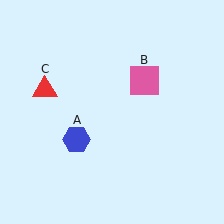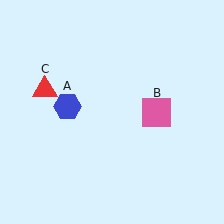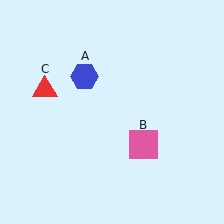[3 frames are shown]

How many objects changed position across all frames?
2 objects changed position: blue hexagon (object A), pink square (object B).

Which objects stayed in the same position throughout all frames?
Red triangle (object C) remained stationary.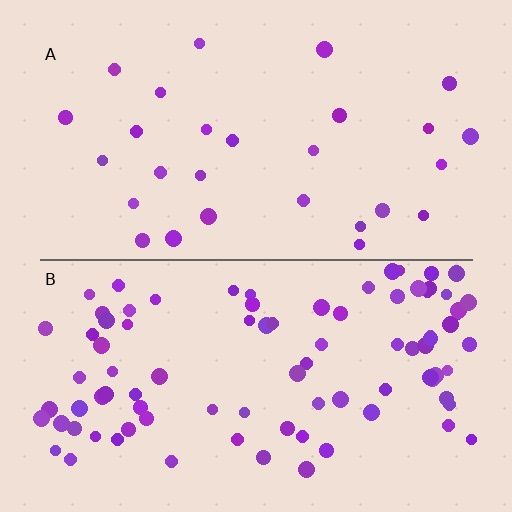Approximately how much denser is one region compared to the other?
Approximately 3.2× — region B over region A.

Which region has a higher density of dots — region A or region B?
B (the bottom).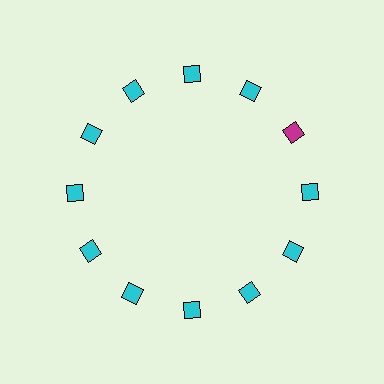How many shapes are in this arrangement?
There are 12 shapes arranged in a ring pattern.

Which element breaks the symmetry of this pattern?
The magenta diamond at roughly the 2 o'clock position breaks the symmetry. All other shapes are cyan diamonds.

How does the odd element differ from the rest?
It has a different color: magenta instead of cyan.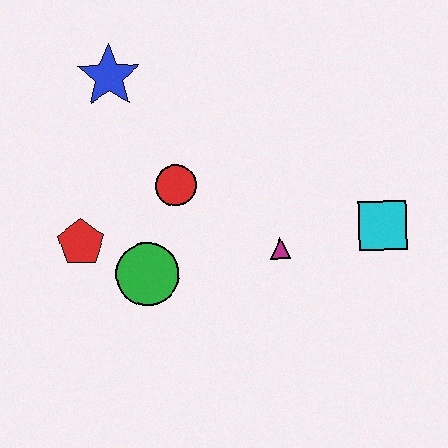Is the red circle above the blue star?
No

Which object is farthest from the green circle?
The cyan square is farthest from the green circle.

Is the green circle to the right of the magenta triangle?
No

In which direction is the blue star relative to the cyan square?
The blue star is to the left of the cyan square.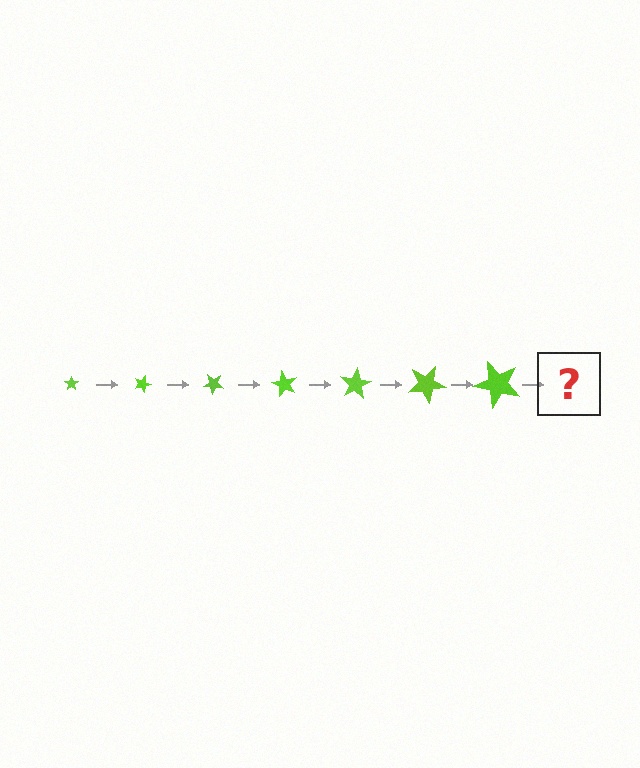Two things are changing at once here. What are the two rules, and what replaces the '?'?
The two rules are that the star grows larger each step and it rotates 20 degrees each step. The '?' should be a star, larger than the previous one and rotated 140 degrees from the start.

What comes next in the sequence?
The next element should be a star, larger than the previous one and rotated 140 degrees from the start.